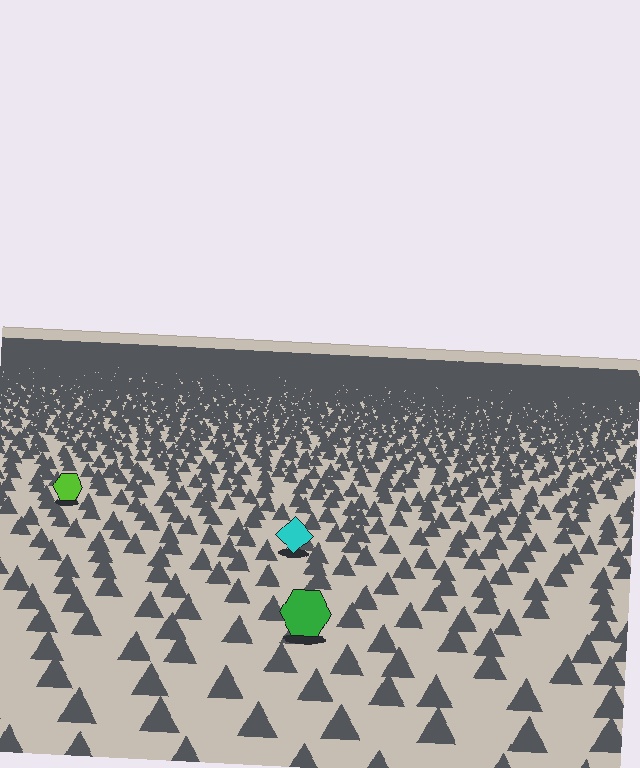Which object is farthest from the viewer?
The lime hexagon is farthest from the viewer. It appears smaller and the ground texture around it is denser.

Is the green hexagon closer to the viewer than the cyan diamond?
Yes. The green hexagon is closer — you can tell from the texture gradient: the ground texture is coarser near it.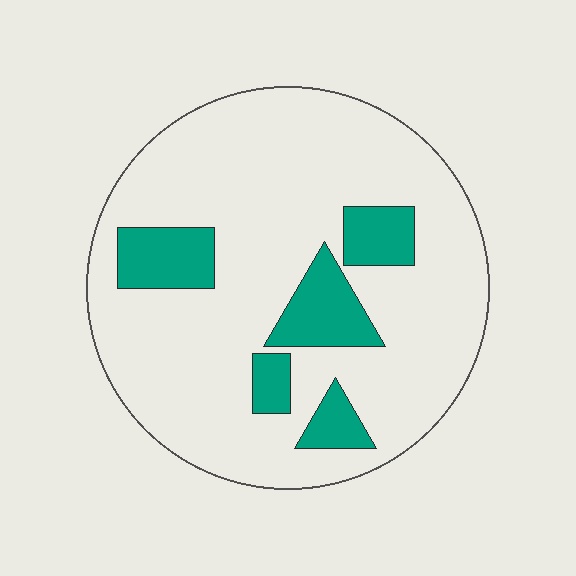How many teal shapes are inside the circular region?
5.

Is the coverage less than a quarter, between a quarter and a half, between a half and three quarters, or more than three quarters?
Less than a quarter.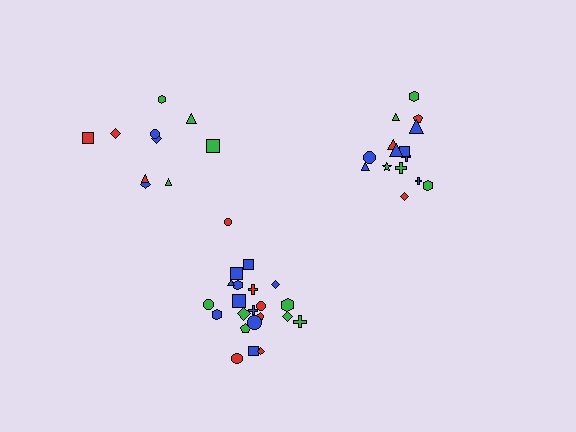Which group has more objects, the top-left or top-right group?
The top-right group.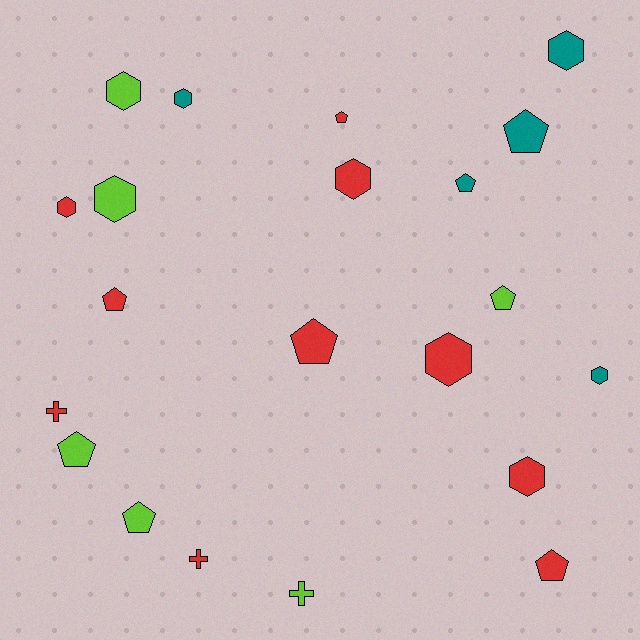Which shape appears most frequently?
Hexagon, with 9 objects.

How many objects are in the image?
There are 21 objects.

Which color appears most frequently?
Red, with 10 objects.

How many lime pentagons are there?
There are 3 lime pentagons.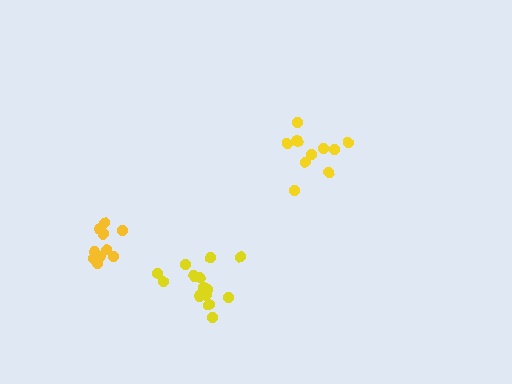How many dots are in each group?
Group 1: 14 dots, Group 2: 11 dots, Group 3: 10 dots (35 total).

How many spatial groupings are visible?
There are 3 spatial groupings.